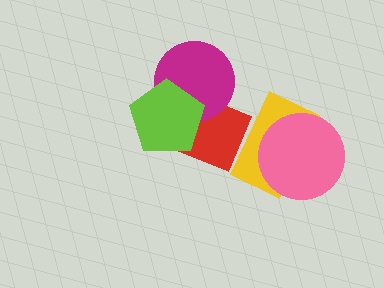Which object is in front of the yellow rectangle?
The pink circle is in front of the yellow rectangle.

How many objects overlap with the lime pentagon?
2 objects overlap with the lime pentagon.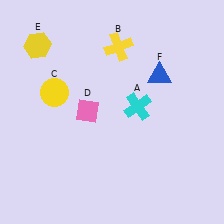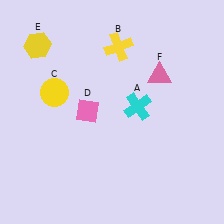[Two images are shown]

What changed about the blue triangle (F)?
In Image 1, F is blue. In Image 2, it changed to pink.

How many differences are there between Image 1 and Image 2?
There is 1 difference between the two images.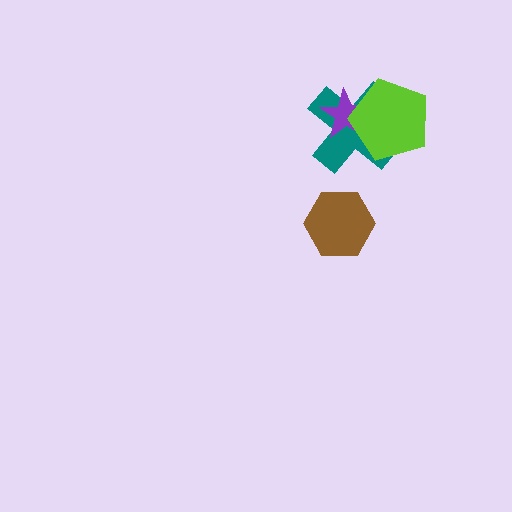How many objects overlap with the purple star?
2 objects overlap with the purple star.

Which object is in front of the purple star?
The lime pentagon is in front of the purple star.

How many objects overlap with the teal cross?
2 objects overlap with the teal cross.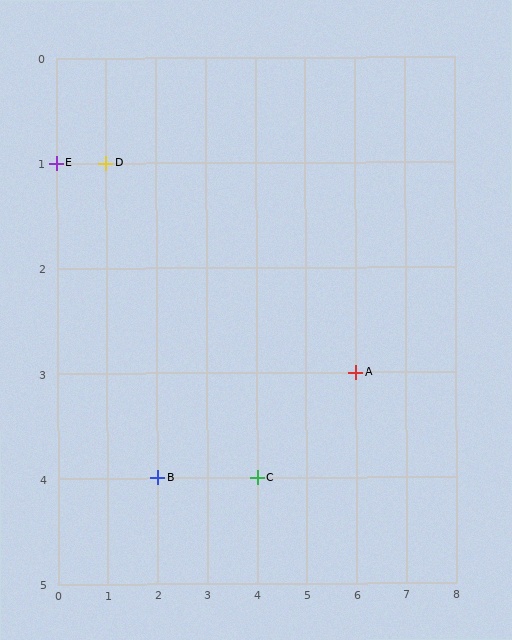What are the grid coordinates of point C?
Point C is at grid coordinates (4, 4).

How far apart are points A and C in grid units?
Points A and C are 2 columns and 1 row apart (about 2.2 grid units diagonally).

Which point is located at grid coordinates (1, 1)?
Point D is at (1, 1).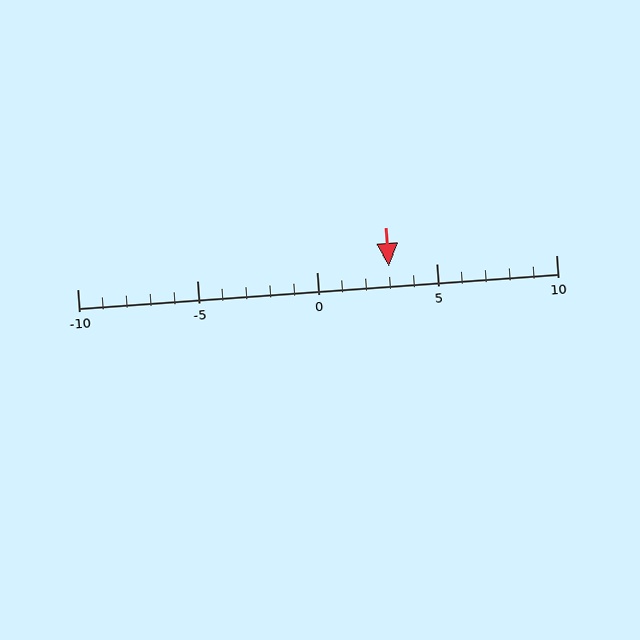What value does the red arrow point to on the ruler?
The red arrow points to approximately 3.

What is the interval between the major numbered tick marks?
The major tick marks are spaced 5 units apart.